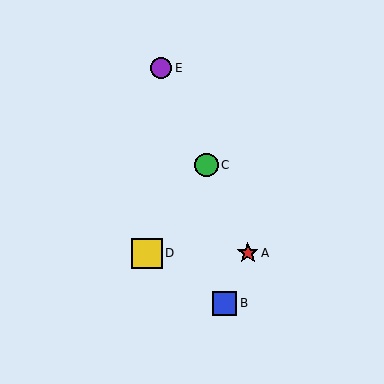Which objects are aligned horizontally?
Objects A, D are aligned horizontally.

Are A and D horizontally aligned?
Yes, both are at y≈253.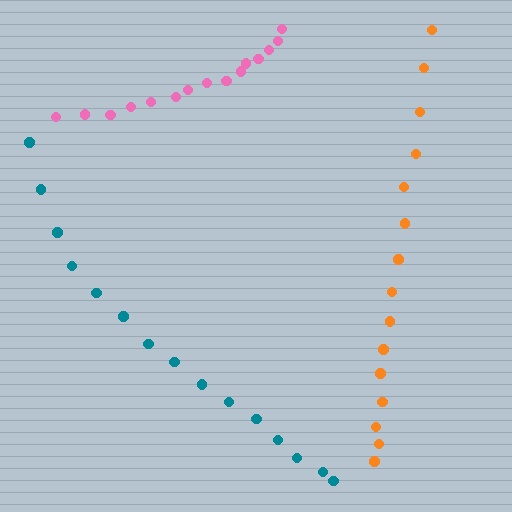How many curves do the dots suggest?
There are 3 distinct paths.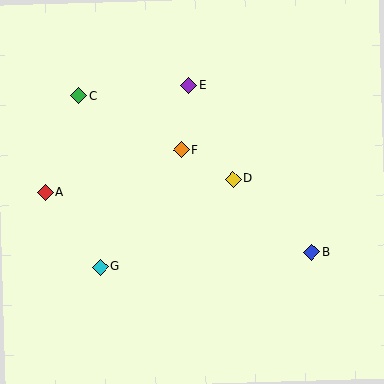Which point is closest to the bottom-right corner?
Point B is closest to the bottom-right corner.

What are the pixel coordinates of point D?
Point D is at (233, 179).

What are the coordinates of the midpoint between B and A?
The midpoint between B and A is at (179, 222).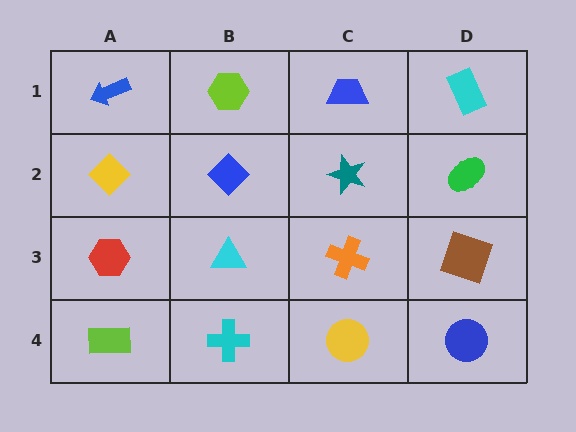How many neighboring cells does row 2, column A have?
3.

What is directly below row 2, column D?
A brown square.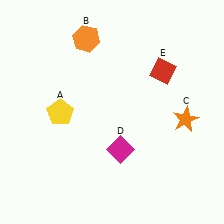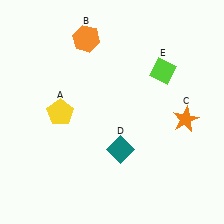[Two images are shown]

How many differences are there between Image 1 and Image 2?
There are 2 differences between the two images.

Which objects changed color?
D changed from magenta to teal. E changed from red to lime.